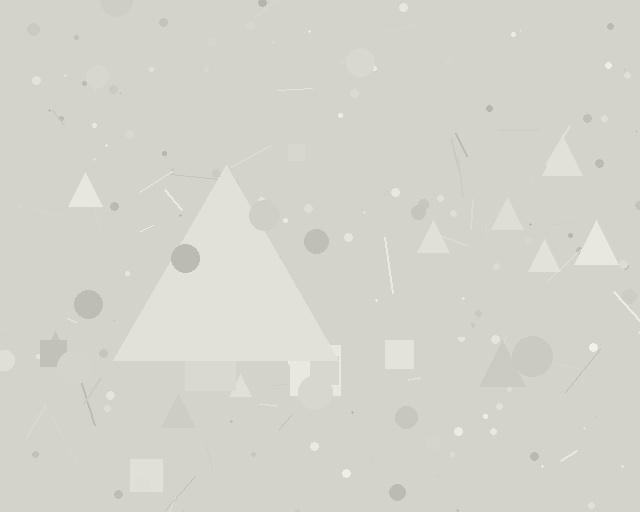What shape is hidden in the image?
A triangle is hidden in the image.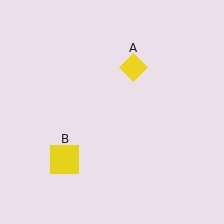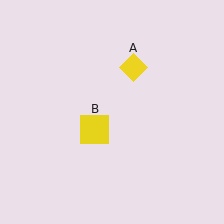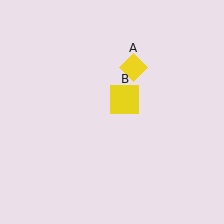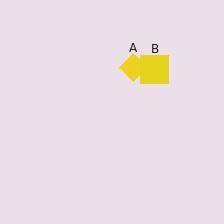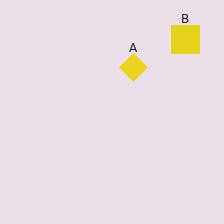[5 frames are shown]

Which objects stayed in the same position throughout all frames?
Yellow diamond (object A) remained stationary.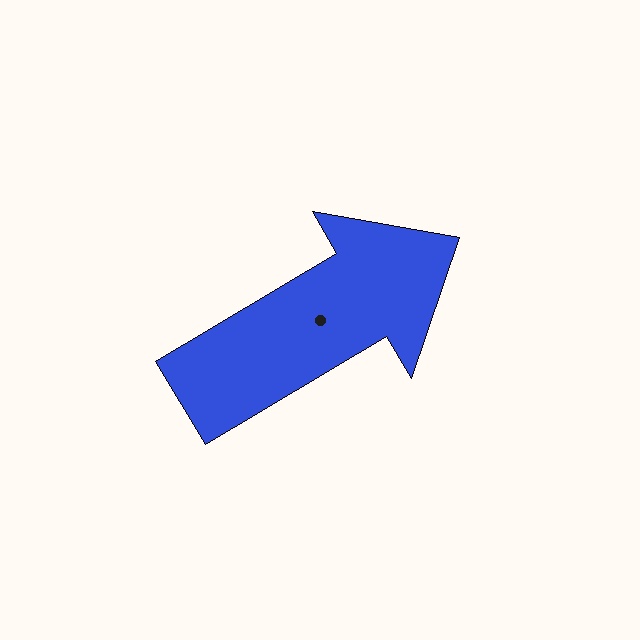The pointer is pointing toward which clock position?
Roughly 2 o'clock.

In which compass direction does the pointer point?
Northeast.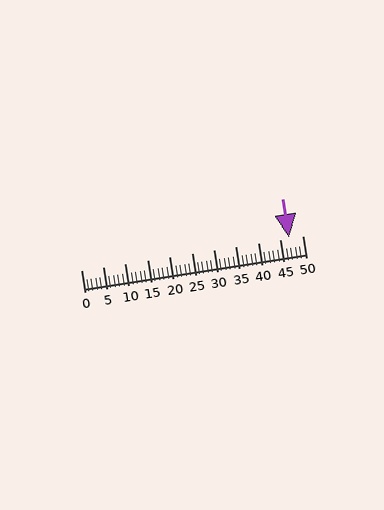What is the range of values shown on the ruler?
The ruler shows values from 0 to 50.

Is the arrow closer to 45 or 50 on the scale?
The arrow is closer to 45.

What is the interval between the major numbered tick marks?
The major tick marks are spaced 5 units apart.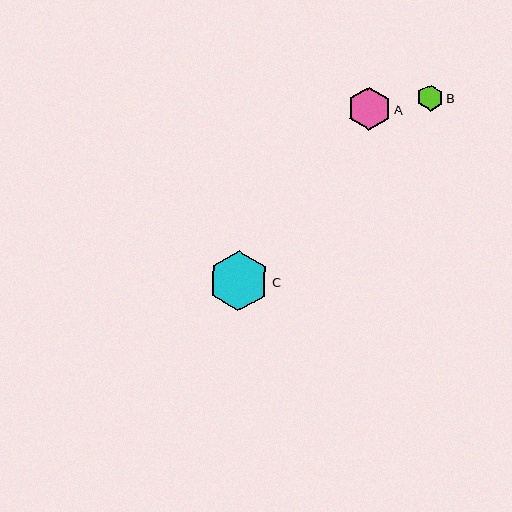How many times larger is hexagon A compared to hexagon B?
Hexagon A is approximately 1.7 times the size of hexagon B.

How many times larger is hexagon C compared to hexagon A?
Hexagon C is approximately 1.4 times the size of hexagon A.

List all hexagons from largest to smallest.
From largest to smallest: C, A, B.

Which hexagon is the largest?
Hexagon C is the largest with a size of approximately 61 pixels.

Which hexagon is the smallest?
Hexagon B is the smallest with a size of approximately 26 pixels.